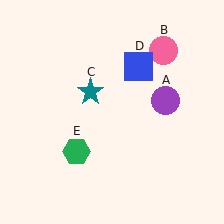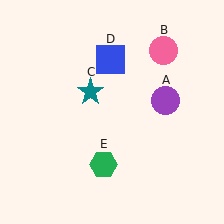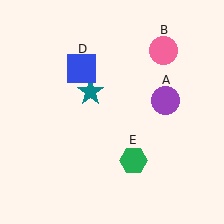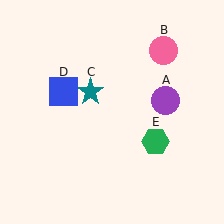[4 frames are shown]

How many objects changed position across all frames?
2 objects changed position: blue square (object D), green hexagon (object E).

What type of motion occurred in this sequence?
The blue square (object D), green hexagon (object E) rotated counterclockwise around the center of the scene.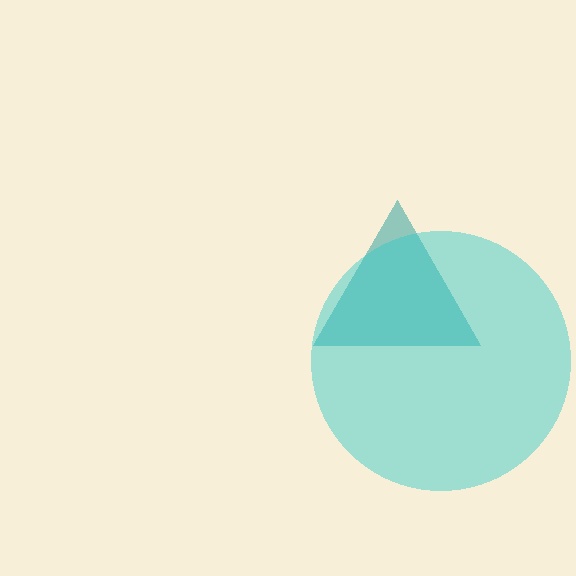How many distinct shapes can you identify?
There are 2 distinct shapes: a teal triangle, a cyan circle.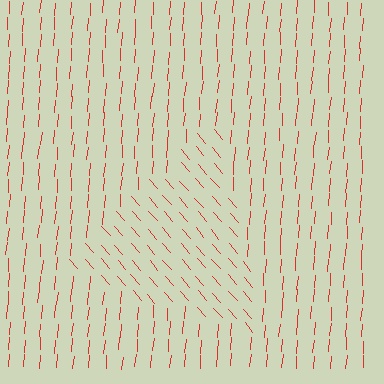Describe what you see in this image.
The image is filled with small red line segments. A triangle region in the image has lines oriented differently from the surrounding lines, creating a visible texture boundary.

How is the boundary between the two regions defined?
The boundary is defined purely by a change in line orientation (approximately 45 degrees difference). All lines are the same color and thickness.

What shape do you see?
I see a triangle.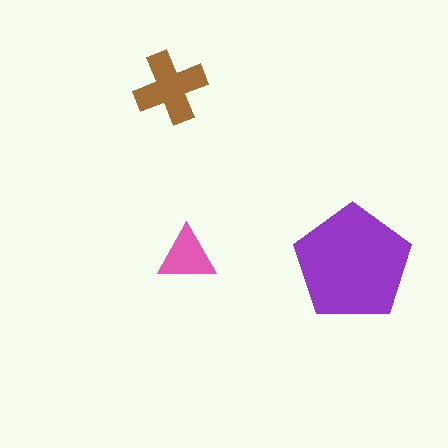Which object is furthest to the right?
The purple pentagon is rightmost.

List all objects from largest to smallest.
The purple pentagon, the brown cross, the pink triangle.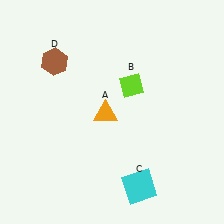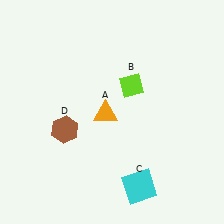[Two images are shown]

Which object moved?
The brown hexagon (D) moved down.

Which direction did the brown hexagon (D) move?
The brown hexagon (D) moved down.